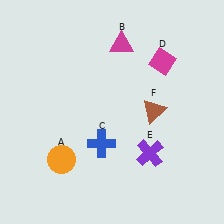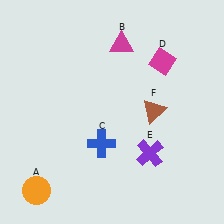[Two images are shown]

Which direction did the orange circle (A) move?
The orange circle (A) moved down.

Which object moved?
The orange circle (A) moved down.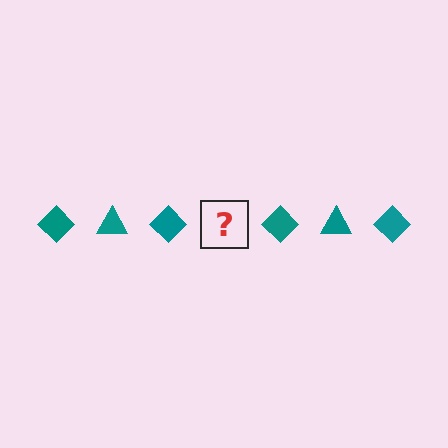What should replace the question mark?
The question mark should be replaced with a teal triangle.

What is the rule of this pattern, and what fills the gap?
The rule is that the pattern cycles through diamond, triangle shapes in teal. The gap should be filled with a teal triangle.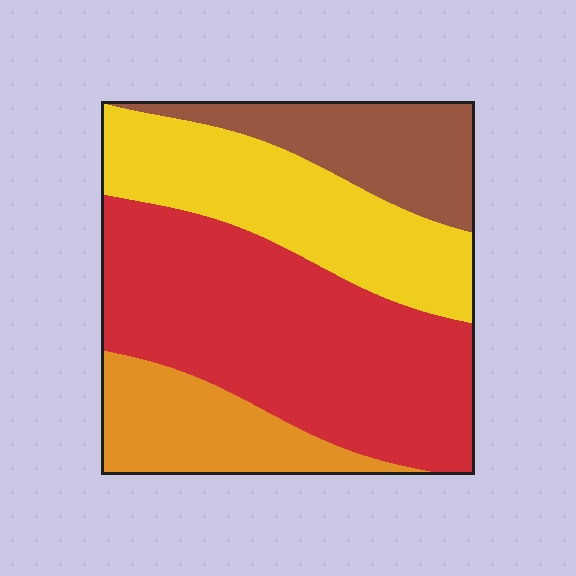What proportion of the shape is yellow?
Yellow covers 25% of the shape.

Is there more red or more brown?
Red.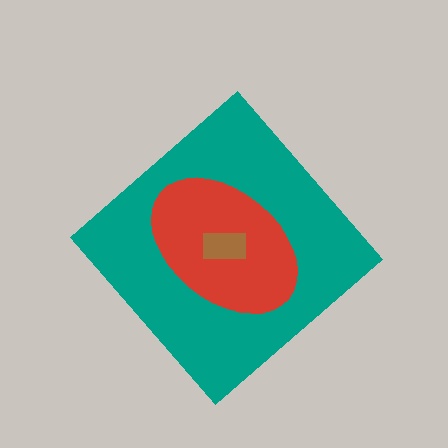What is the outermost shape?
The teal diamond.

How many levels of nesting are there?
3.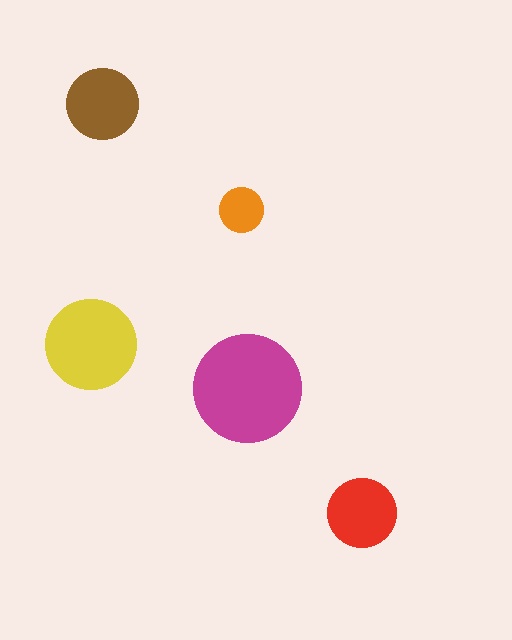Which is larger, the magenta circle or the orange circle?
The magenta one.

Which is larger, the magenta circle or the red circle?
The magenta one.